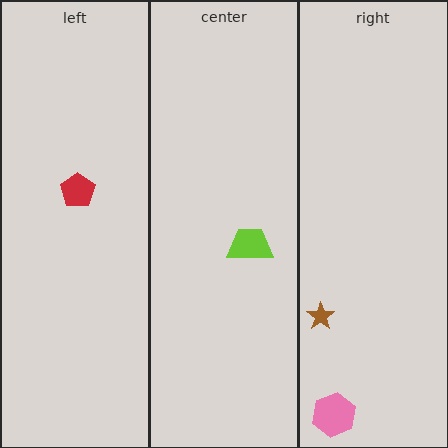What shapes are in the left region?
The red pentagon.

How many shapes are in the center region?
1.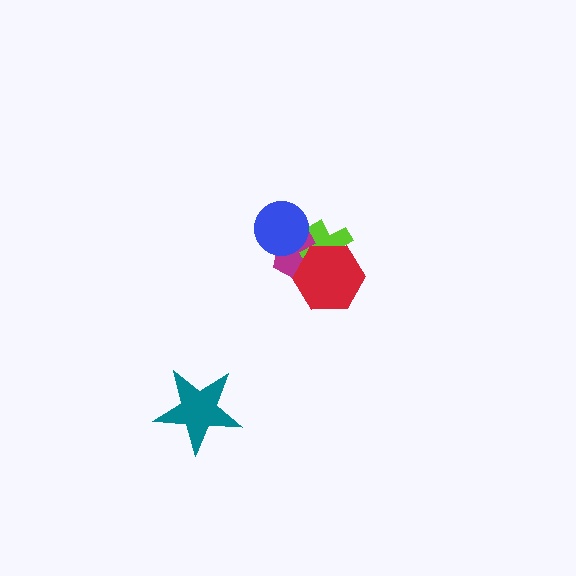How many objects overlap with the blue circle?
1 object overlaps with the blue circle.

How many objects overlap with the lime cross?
2 objects overlap with the lime cross.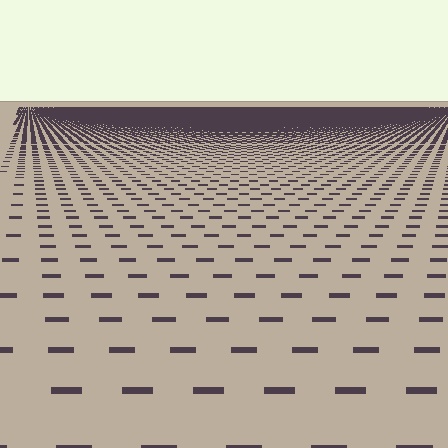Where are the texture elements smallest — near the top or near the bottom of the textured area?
Near the top.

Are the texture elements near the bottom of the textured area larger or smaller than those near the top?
Larger. Near the bottom, elements are closer to the viewer and appear at a bigger on-screen size.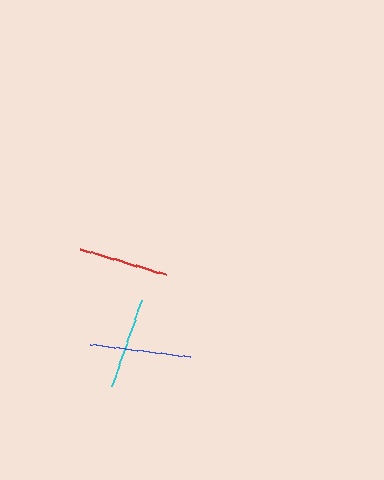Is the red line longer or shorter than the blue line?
The blue line is longer than the red line.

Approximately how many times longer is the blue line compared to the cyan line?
The blue line is approximately 1.1 times the length of the cyan line.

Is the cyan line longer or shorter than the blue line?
The blue line is longer than the cyan line.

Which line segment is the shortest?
The red line is the shortest at approximately 88 pixels.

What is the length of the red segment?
The red segment is approximately 88 pixels long.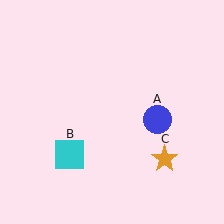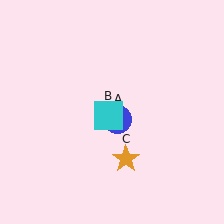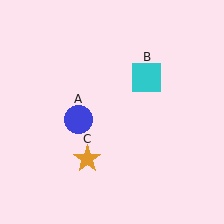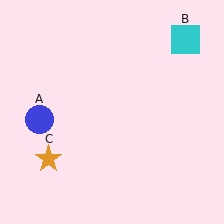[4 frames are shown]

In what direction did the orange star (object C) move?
The orange star (object C) moved left.